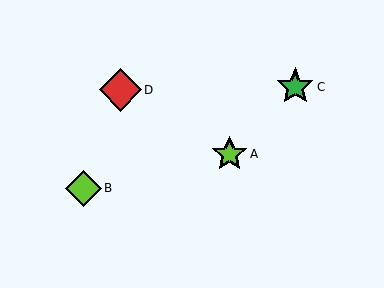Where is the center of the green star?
The center of the green star is at (295, 87).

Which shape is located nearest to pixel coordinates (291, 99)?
The green star (labeled C) at (295, 87) is nearest to that location.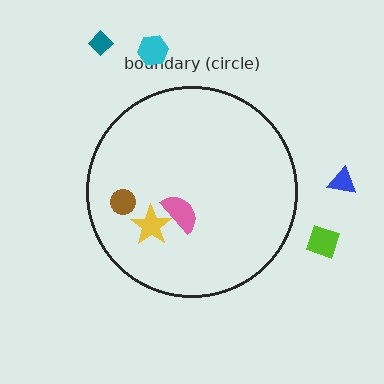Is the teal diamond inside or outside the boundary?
Outside.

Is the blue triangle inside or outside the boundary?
Outside.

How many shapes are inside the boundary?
3 inside, 4 outside.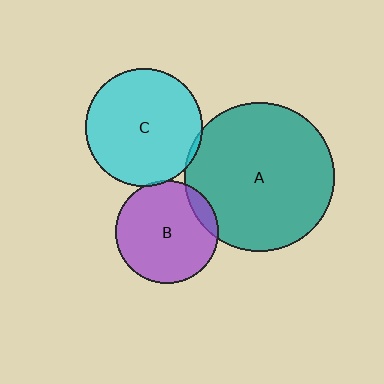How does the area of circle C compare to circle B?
Approximately 1.3 times.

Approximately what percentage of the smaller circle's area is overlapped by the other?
Approximately 10%.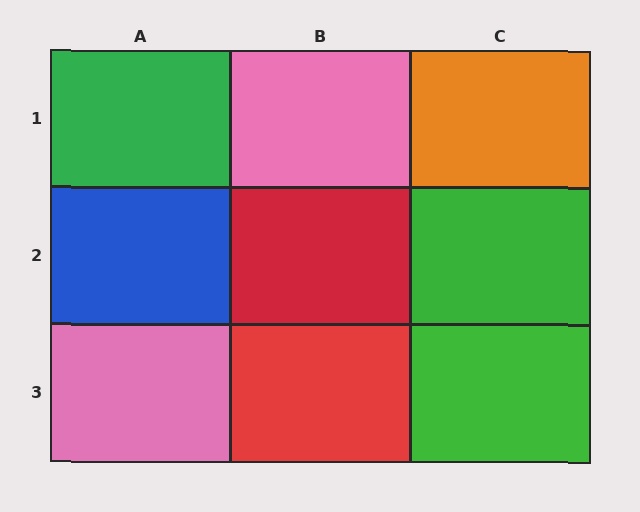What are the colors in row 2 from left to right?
Blue, red, green.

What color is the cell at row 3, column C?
Green.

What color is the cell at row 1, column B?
Pink.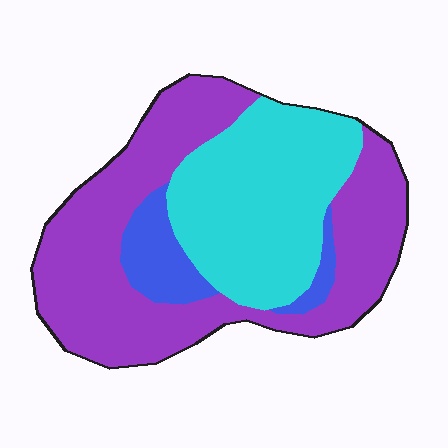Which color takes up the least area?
Blue, at roughly 10%.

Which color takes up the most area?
Purple, at roughly 55%.